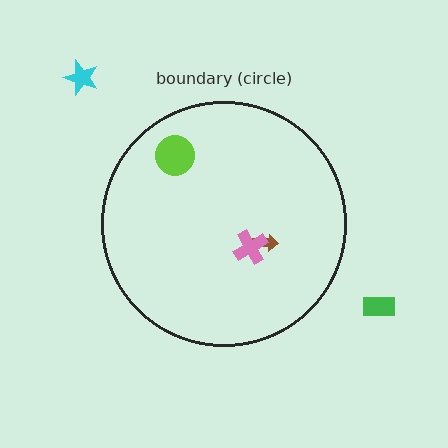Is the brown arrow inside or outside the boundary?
Inside.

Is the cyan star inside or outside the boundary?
Outside.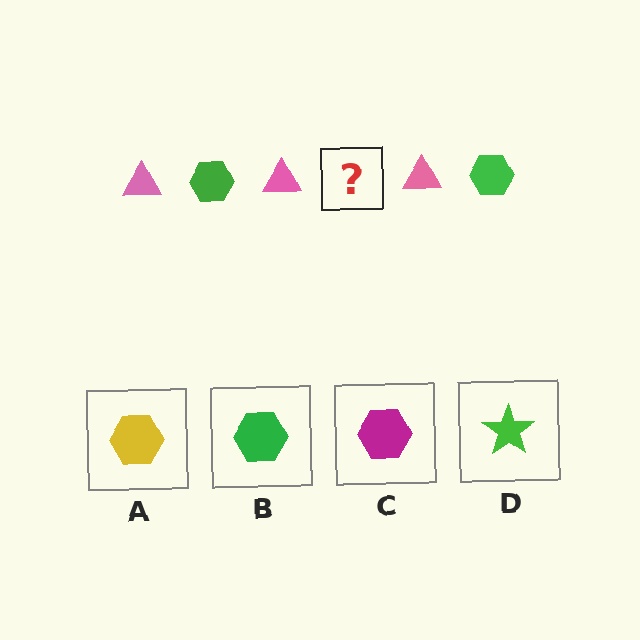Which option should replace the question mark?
Option B.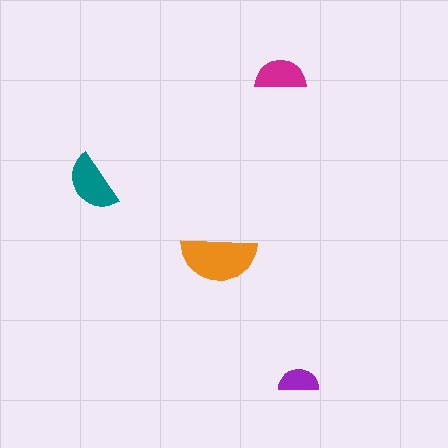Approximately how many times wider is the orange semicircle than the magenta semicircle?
About 1.5 times wider.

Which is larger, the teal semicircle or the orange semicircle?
The orange one.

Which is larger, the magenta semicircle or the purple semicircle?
The magenta one.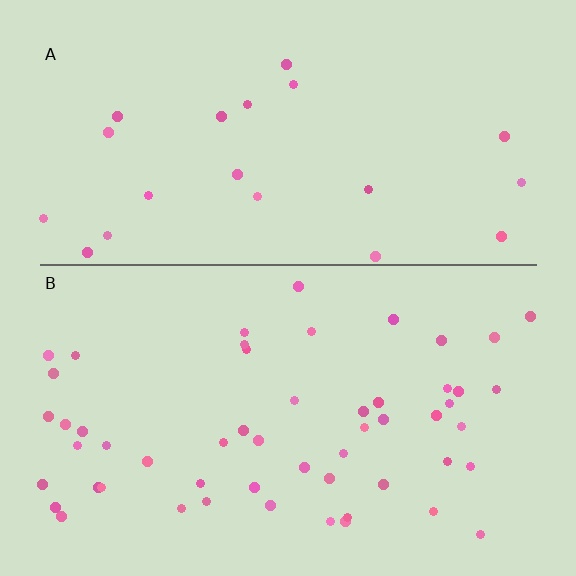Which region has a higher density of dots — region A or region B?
B (the bottom).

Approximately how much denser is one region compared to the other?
Approximately 2.6× — region B over region A.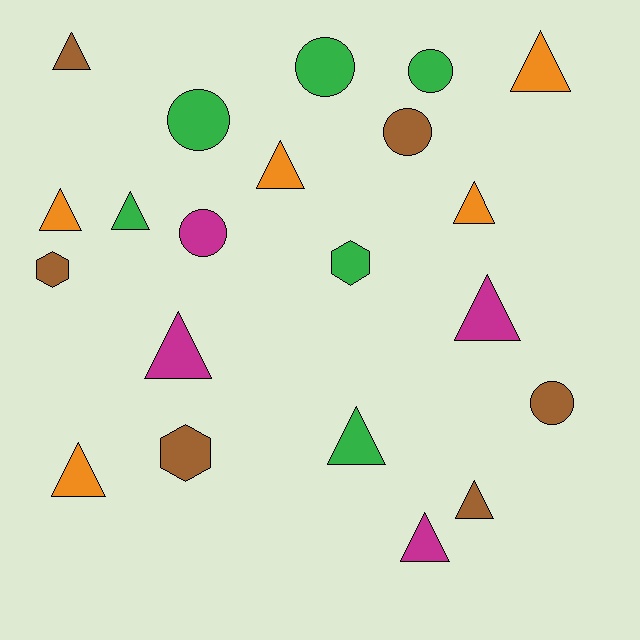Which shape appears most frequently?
Triangle, with 12 objects.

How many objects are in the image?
There are 21 objects.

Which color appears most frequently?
Green, with 6 objects.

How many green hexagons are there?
There is 1 green hexagon.